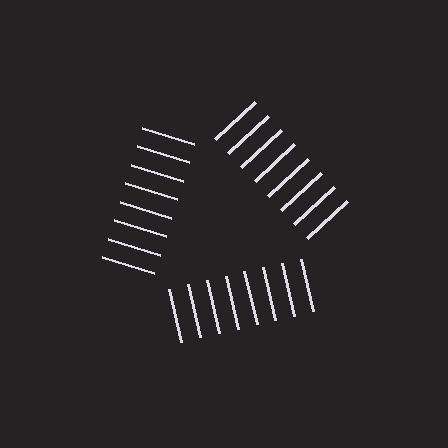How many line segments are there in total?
24 — 8 along each of the 3 edges.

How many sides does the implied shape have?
3 sides — the line-ends trace a triangle.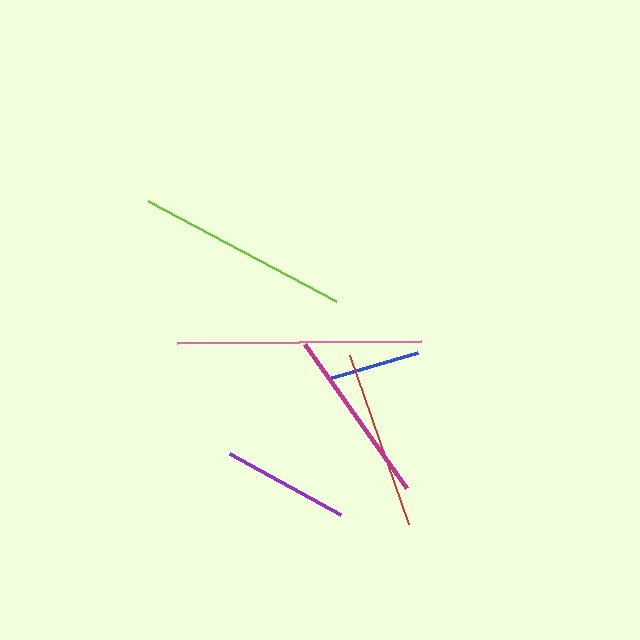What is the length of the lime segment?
The lime segment is approximately 212 pixels long.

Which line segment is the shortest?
The blue line is the shortest at approximately 92 pixels.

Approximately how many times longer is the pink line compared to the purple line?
The pink line is approximately 1.9 times the length of the purple line.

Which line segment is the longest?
The pink line is the longest at approximately 244 pixels.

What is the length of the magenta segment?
The magenta segment is approximately 176 pixels long.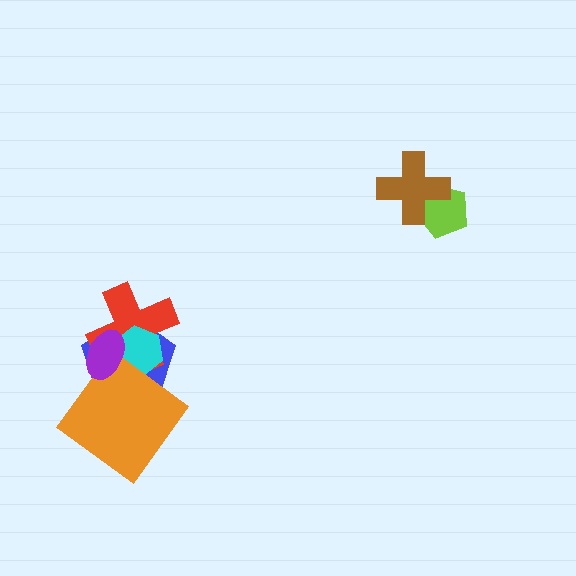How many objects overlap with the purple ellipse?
4 objects overlap with the purple ellipse.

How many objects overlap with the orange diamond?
2 objects overlap with the orange diamond.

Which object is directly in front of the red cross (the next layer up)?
The cyan hexagon is directly in front of the red cross.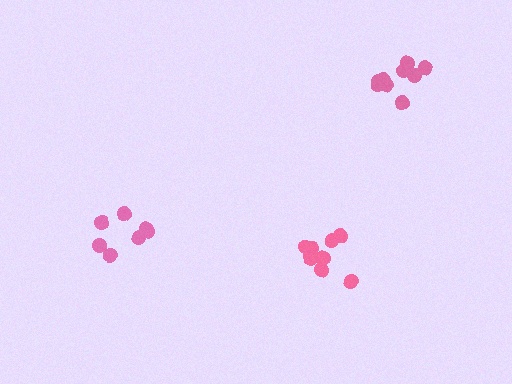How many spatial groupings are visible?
There are 3 spatial groupings.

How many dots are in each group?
Group 1: 9 dots, Group 2: 8 dots, Group 3: 9 dots (26 total).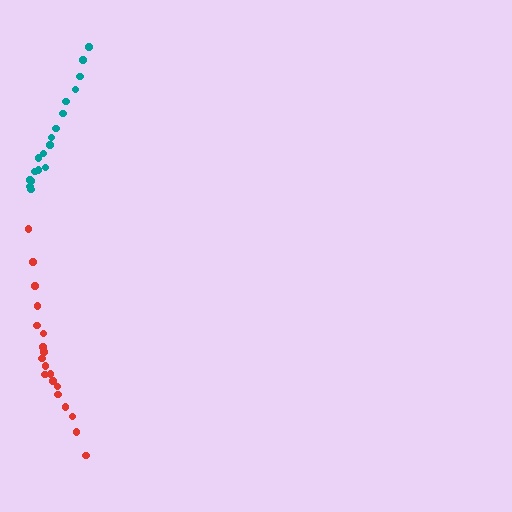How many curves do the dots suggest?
There are 2 distinct paths.